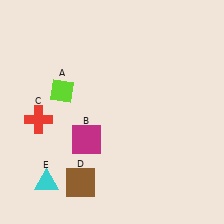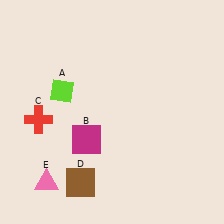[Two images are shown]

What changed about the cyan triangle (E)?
In Image 1, E is cyan. In Image 2, it changed to pink.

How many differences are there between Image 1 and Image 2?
There is 1 difference between the two images.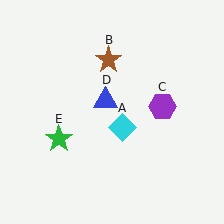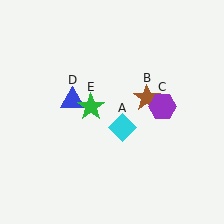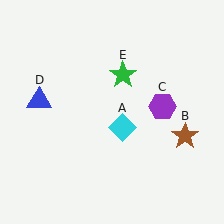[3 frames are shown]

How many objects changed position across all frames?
3 objects changed position: brown star (object B), blue triangle (object D), green star (object E).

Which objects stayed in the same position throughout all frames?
Cyan diamond (object A) and purple hexagon (object C) remained stationary.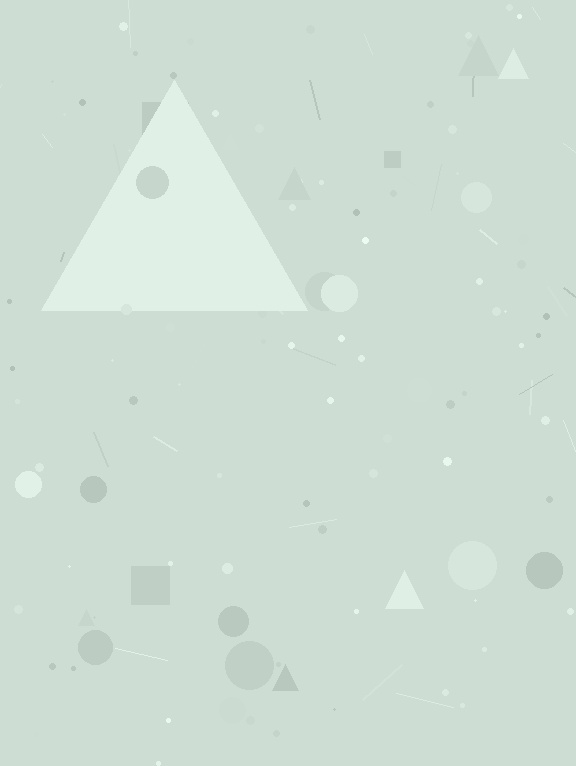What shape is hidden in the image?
A triangle is hidden in the image.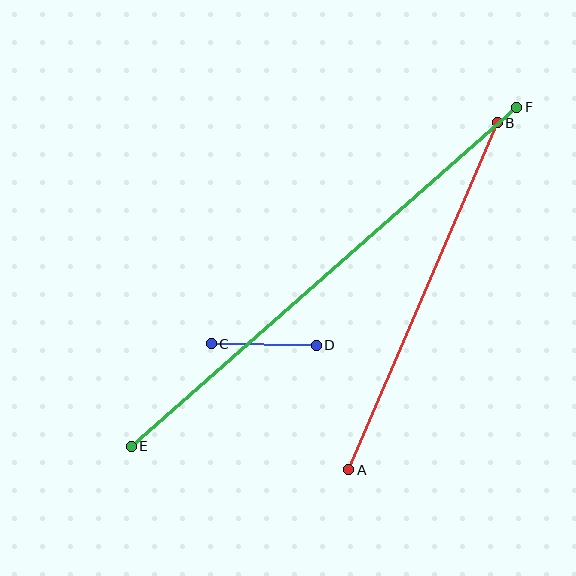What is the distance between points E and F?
The distance is approximately 513 pixels.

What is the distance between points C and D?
The distance is approximately 105 pixels.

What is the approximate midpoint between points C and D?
The midpoint is at approximately (264, 345) pixels.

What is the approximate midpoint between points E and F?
The midpoint is at approximately (324, 277) pixels.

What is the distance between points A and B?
The distance is approximately 377 pixels.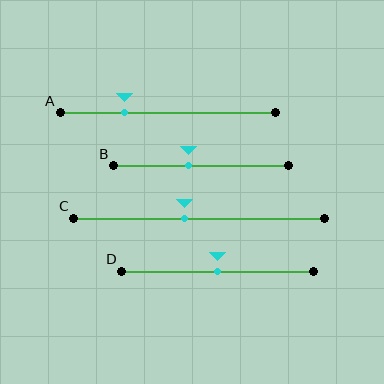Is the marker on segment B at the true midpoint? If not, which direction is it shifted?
No, the marker on segment B is shifted to the left by about 7% of the segment length.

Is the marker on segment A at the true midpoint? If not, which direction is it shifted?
No, the marker on segment A is shifted to the left by about 20% of the segment length.